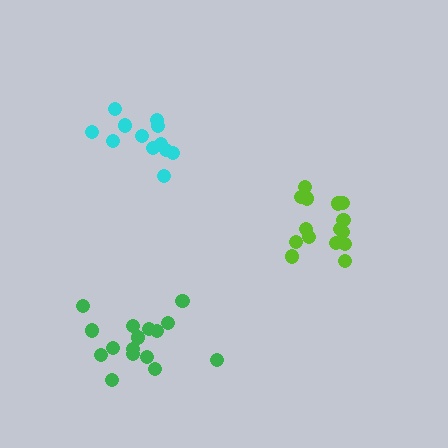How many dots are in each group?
Group 1: 15 dots, Group 2: 12 dots, Group 3: 16 dots (43 total).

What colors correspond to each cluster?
The clusters are colored: lime, cyan, green.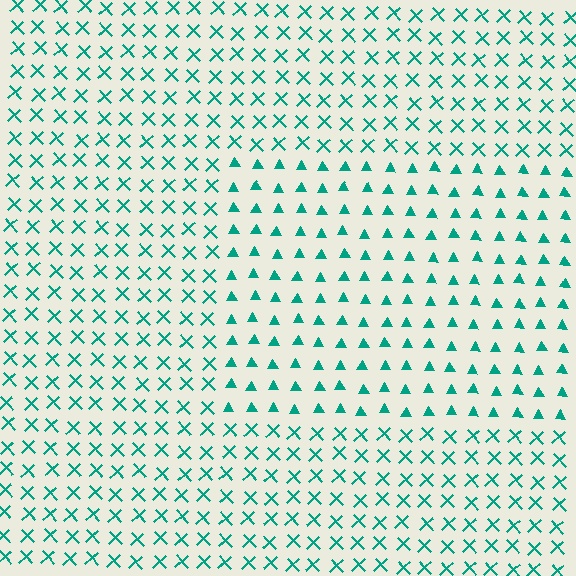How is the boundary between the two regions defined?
The boundary is defined by a change in element shape: triangles inside vs. X marks outside. All elements share the same color and spacing.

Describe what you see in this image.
The image is filled with small teal elements arranged in a uniform grid. A rectangle-shaped region contains triangles, while the surrounding area contains X marks. The boundary is defined purely by the change in element shape.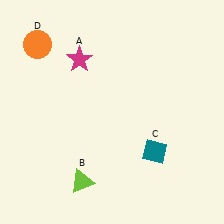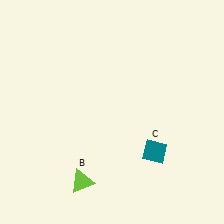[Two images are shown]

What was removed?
The magenta star (A), the orange circle (D) were removed in Image 2.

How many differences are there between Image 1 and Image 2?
There are 2 differences between the two images.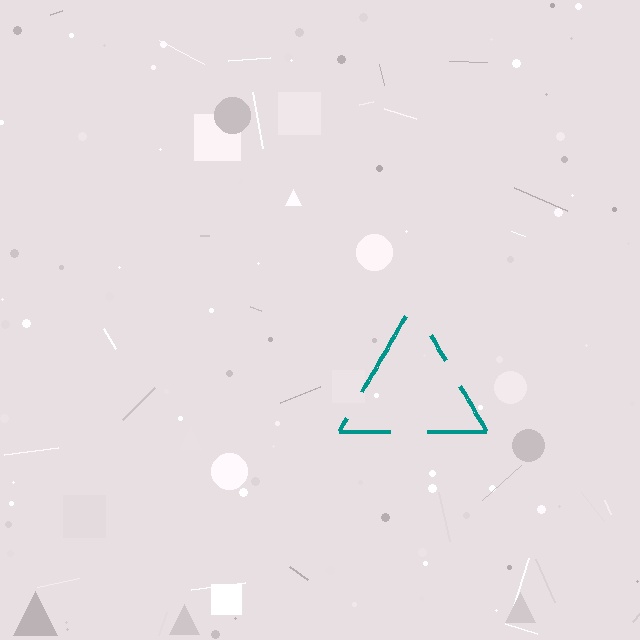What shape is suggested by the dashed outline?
The dashed outline suggests a triangle.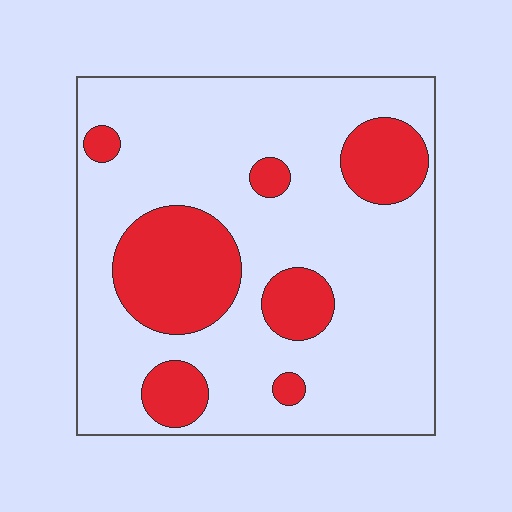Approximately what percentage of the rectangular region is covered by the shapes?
Approximately 25%.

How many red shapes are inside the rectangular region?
7.